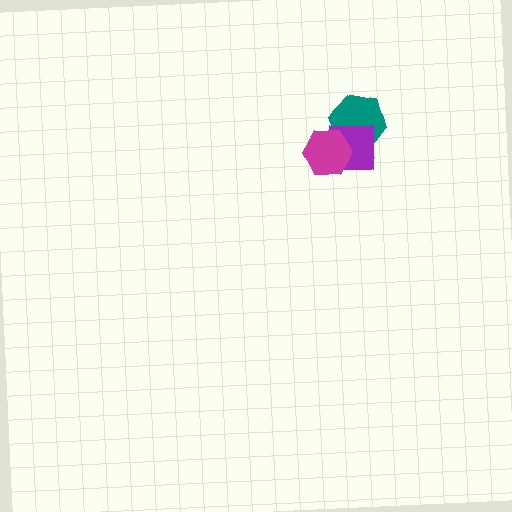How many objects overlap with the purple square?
2 objects overlap with the purple square.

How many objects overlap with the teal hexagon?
2 objects overlap with the teal hexagon.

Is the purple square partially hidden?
Yes, it is partially covered by another shape.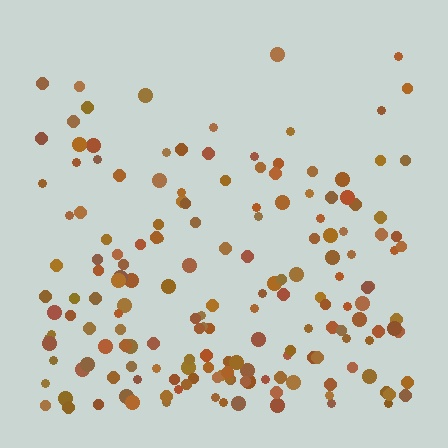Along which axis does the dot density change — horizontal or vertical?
Vertical.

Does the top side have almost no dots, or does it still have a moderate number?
Still a moderate number, just noticeably fewer than the bottom.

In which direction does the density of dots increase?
From top to bottom, with the bottom side densest.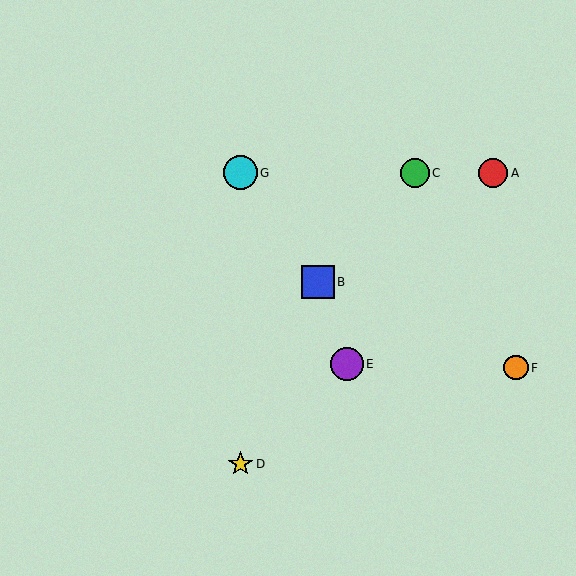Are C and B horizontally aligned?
No, C is at y≈173 and B is at y≈282.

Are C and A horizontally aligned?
Yes, both are at y≈173.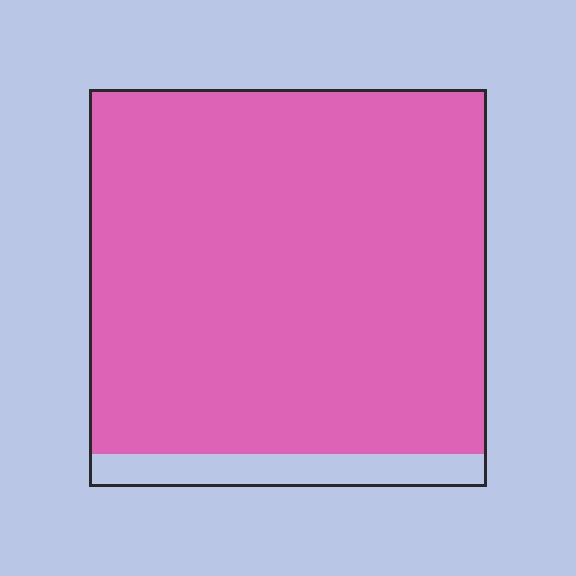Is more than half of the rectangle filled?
Yes.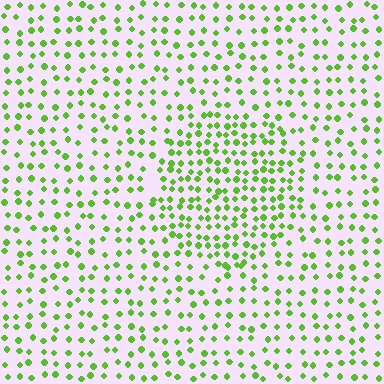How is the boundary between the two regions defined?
The boundary is defined by a change in element density (approximately 1.8x ratio). All elements are the same color, size, and shape.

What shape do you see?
I see a circle.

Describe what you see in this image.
The image contains small lime elements arranged at two different densities. A circle-shaped region is visible where the elements are more densely packed than the surrounding area.